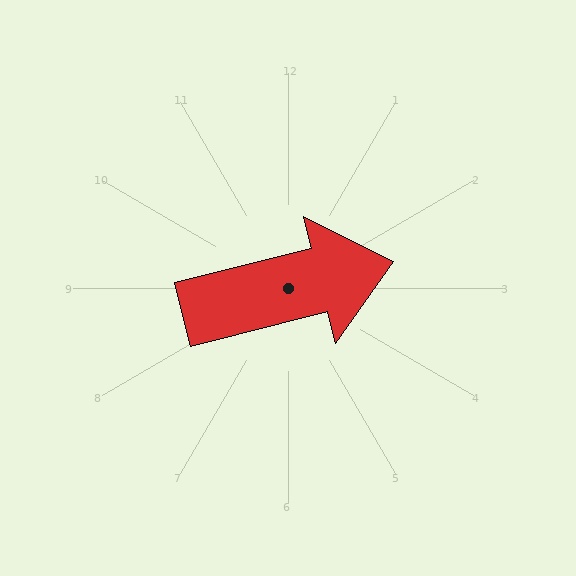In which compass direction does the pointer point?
East.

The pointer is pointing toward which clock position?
Roughly 3 o'clock.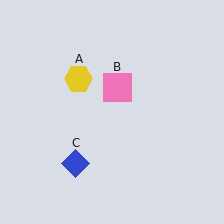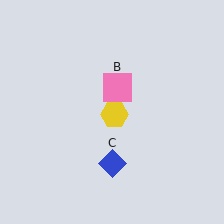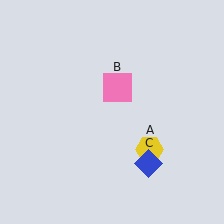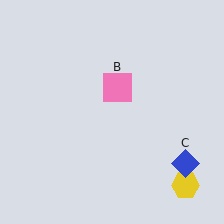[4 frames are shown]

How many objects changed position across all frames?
2 objects changed position: yellow hexagon (object A), blue diamond (object C).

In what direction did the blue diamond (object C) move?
The blue diamond (object C) moved right.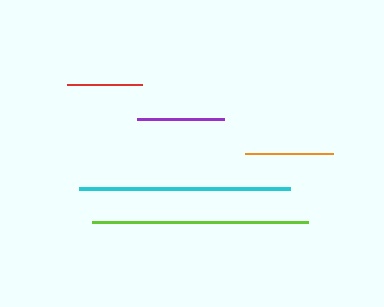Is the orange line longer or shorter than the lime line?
The lime line is longer than the orange line.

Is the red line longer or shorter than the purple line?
The purple line is longer than the red line.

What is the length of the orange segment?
The orange segment is approximately 88 pixels long.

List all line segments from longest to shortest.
From longest to shortest: lime, cyan, orange, purple, red.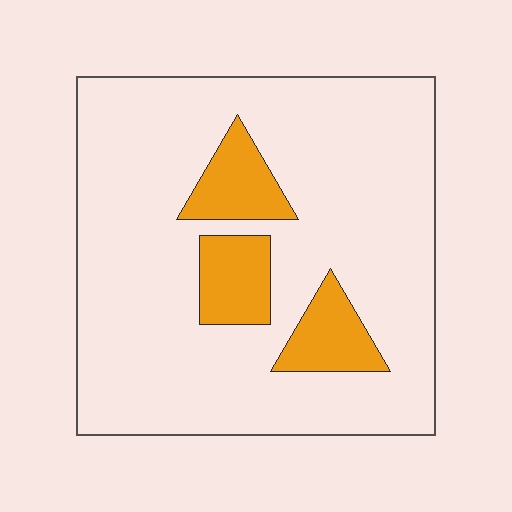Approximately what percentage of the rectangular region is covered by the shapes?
Approximately 15%.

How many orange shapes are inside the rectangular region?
3.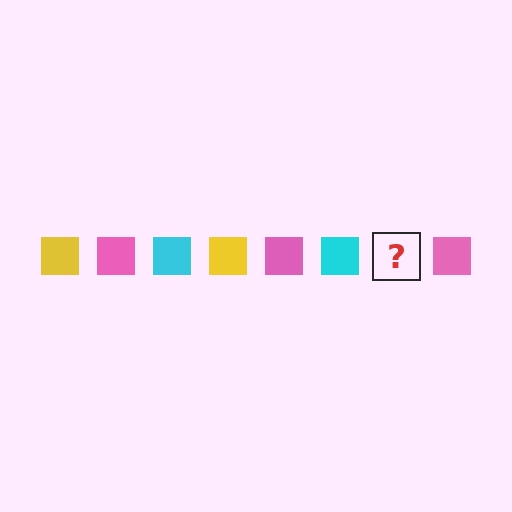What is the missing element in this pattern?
The missing element is a yellow square.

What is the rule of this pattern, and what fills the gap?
The rule is that the pattern cycles through yellow, pink, cyan squares. The gap should be filled with a yellow square.